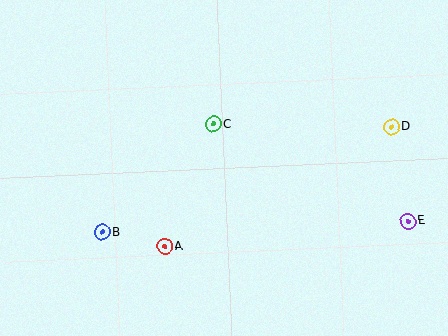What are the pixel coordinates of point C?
Point C is at (213, 124).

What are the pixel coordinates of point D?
Point D is at (392, 127).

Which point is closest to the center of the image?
Point C at (213, 124) is closest to the center.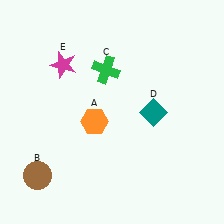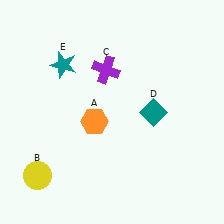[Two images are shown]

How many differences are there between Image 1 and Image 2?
There are 3 differences between the two images.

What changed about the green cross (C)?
In Image 1, C is green. In Image 2, it changed to purple.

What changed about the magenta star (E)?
In Image 1, E is magenta. In Image 2, it changed to teal.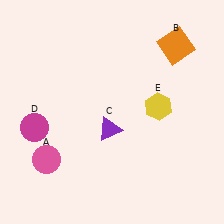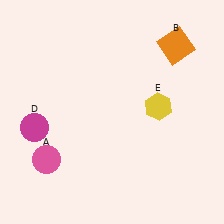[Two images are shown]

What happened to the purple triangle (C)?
The purple triangle (C) was removed in Image 2. It was in the bottom-left area of Image 1.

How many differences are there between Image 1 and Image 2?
There is 1 difference between the two images.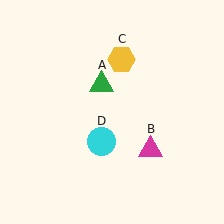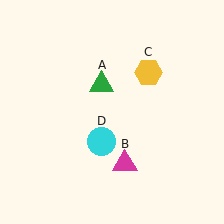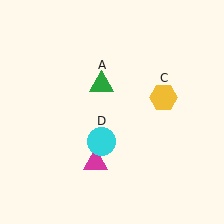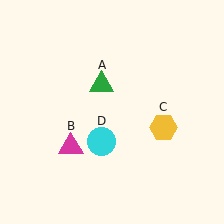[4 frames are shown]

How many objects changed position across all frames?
2 objects changed position: magenta triangle (object B), yellow hexagon (object C).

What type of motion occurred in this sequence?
The magenta triangle (object B), yellow hexagon (object C) rotated clockwise around the center of the scene.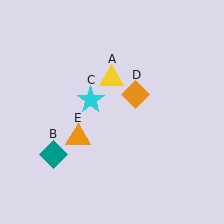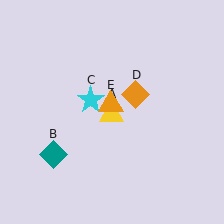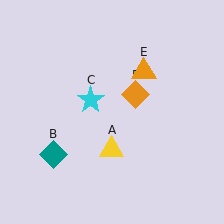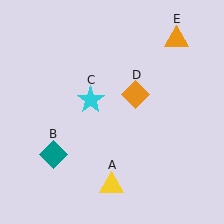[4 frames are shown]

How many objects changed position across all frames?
2 objects changed position: yellow triangle (object A), orange triangle (object E).